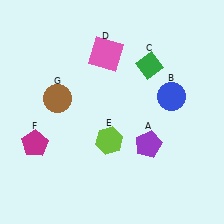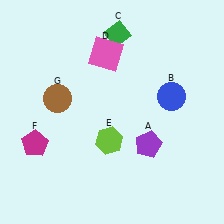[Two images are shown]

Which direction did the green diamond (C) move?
The green diamond (C) moved left.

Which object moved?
The green diamond (C) moved left.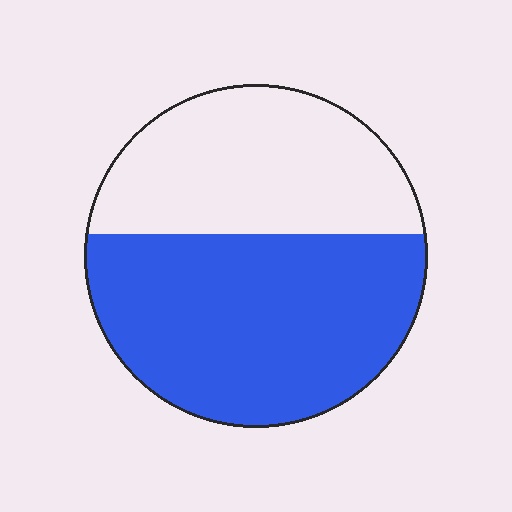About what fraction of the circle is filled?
About three fifths (3/5).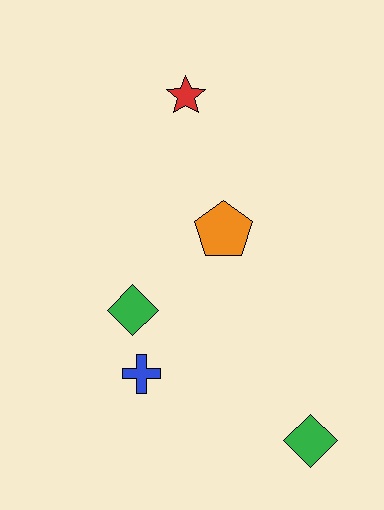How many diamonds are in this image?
There are 2 diamonds.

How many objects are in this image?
There are 5 objects.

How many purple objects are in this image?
There are no purple objects.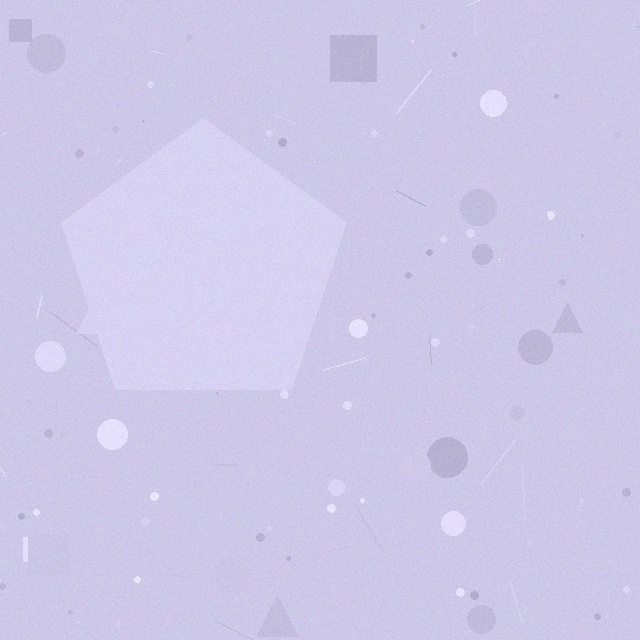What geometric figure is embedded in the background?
A pentagon is embedded in the background.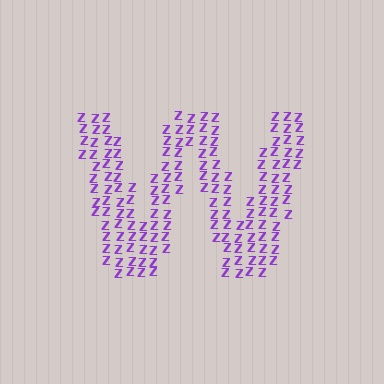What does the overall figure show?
The overall figure shows the letter W.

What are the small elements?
The small elements are letter Z's.